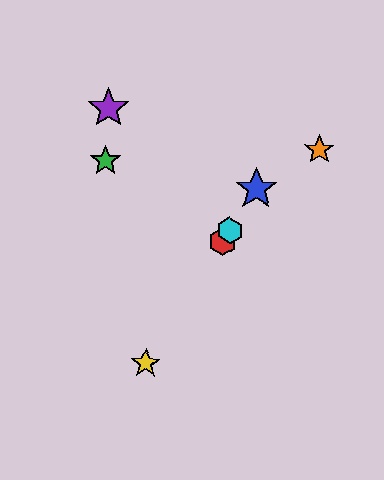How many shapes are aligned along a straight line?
4 shapes (the red hexagon, the blue star, the yellow star, the cyan hexagon) are aligned along a straight line.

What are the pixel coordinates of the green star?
The green star is at (105, 161).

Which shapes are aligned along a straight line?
The red hexagon, the blue star, the yellow star, the cyan hexagon are aligned along a straight line.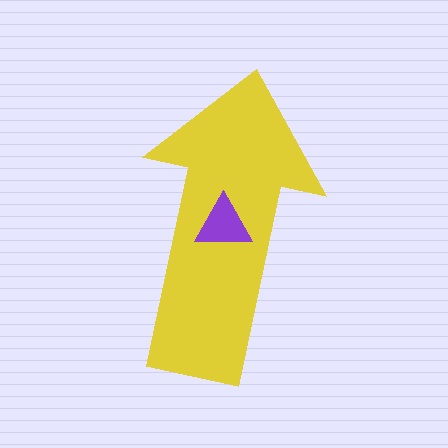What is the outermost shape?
The yellow arrow.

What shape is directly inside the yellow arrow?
The purple triangle.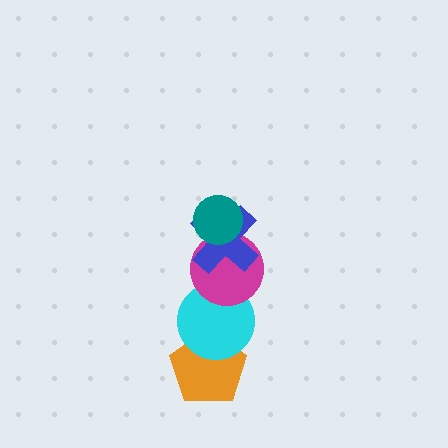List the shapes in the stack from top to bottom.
From top to bottom: the teal circle, the blue cross, the magenta circle, the cyan circle, the orange pentagon.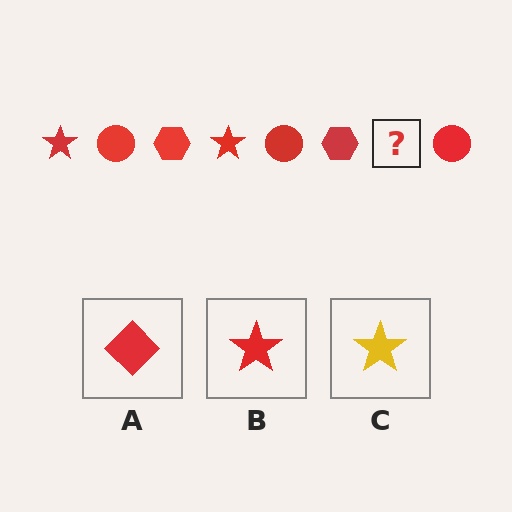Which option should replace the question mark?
Option B.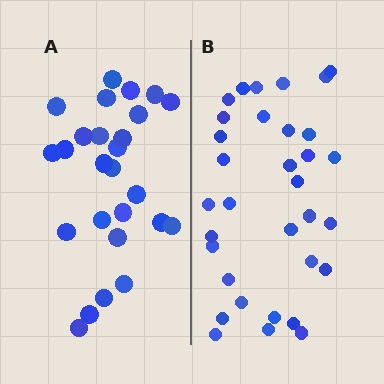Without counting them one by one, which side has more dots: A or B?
Region B (the right region) has more dots.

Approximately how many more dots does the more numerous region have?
Region B has roughly 8 or so more dots than region A.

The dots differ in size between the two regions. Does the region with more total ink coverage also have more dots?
No. Region A has more total ink coverage because its dots are larger, but region B actually contains more individual dots. Total area can be misleading — the number of items is what matters here.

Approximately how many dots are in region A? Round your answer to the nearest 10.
About 30 dots. (The exact count is 26, which rounds to 30.)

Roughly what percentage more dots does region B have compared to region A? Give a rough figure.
About 25% more.